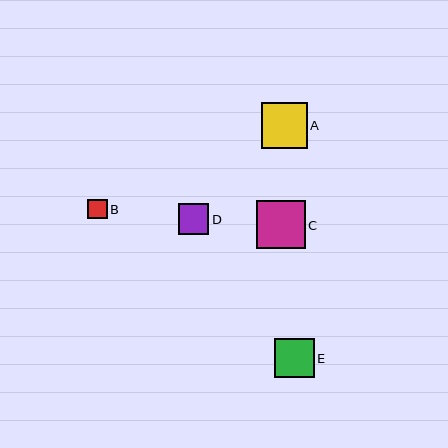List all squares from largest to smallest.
From largest to smallest: C, A, E, D, B.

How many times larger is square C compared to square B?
Square C is approximately 2.5 times the size of square B.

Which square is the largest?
Square C is the largest with a size of approximately 49 pixels.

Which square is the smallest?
Square B is the smallest with a size of approximately 19 pixels.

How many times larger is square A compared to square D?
Square A is approximately 1.5 times the size of square D.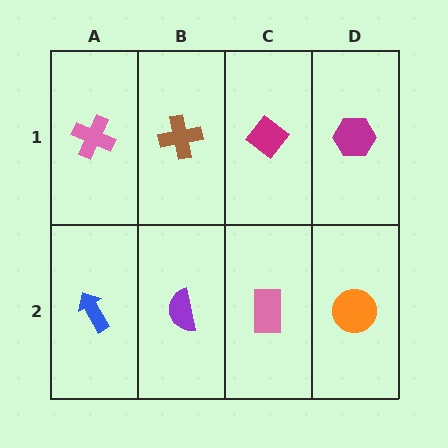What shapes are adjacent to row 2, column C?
A magenta diamond (row 1, column C), a purple semicircle (row 2, column B), an orange circle (row 2, column D).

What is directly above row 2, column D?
A magenta hexagon.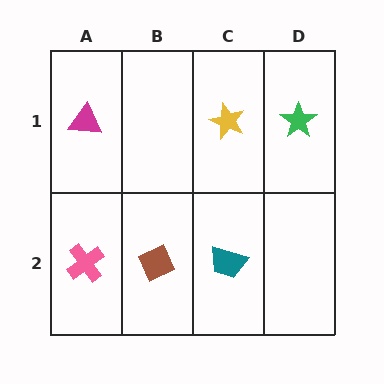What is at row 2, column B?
A brown diamond.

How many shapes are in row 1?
3 shapes.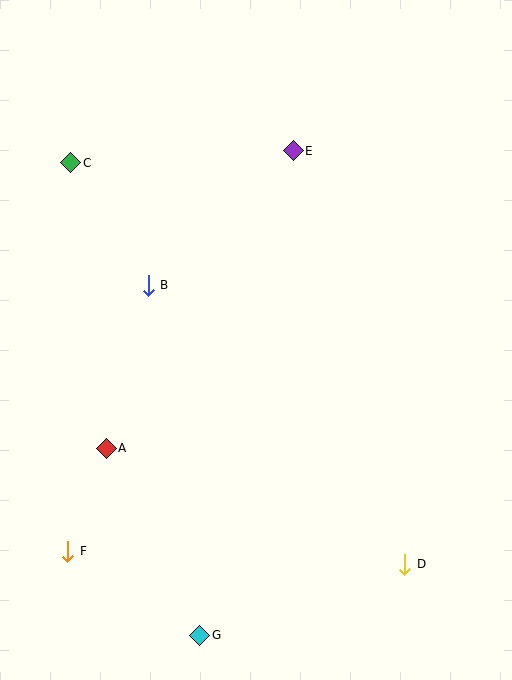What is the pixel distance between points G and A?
The distance between G and A is 209 pixels.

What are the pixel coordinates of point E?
Point E is at (293, 151).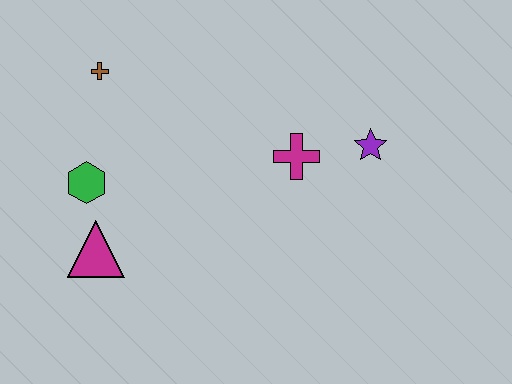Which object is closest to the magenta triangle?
The green hexagon is closest to the magenta triangle.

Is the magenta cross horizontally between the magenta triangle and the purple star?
Yes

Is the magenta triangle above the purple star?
No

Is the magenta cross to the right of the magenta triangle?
Yes